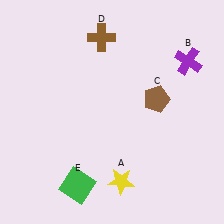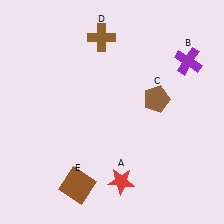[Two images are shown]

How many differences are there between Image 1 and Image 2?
There are 2 differences between the two images.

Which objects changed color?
A changed from yellow to red. E changed from green to brown.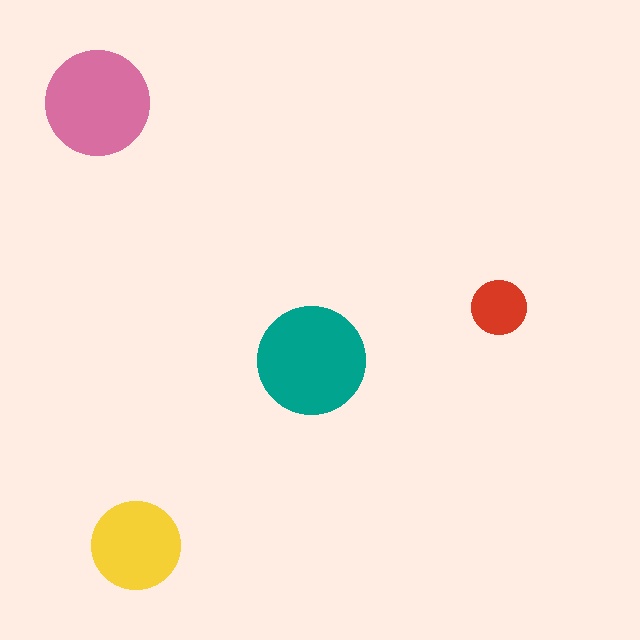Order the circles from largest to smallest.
the teal one, the pink one, the yellow one, the red one.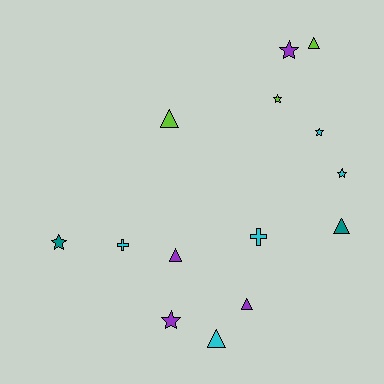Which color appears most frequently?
Cyan, with 5 objects.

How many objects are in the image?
There are 14 objects.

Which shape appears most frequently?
Triangle, with 6 objects.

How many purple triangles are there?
There are 2 purple triangles.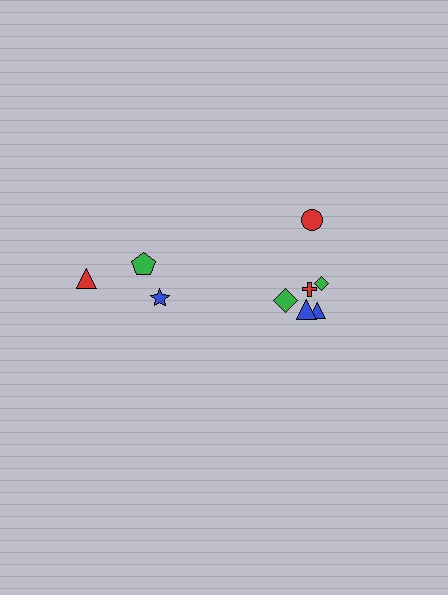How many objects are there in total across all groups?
There are 9 objects.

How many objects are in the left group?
There are 3 objects.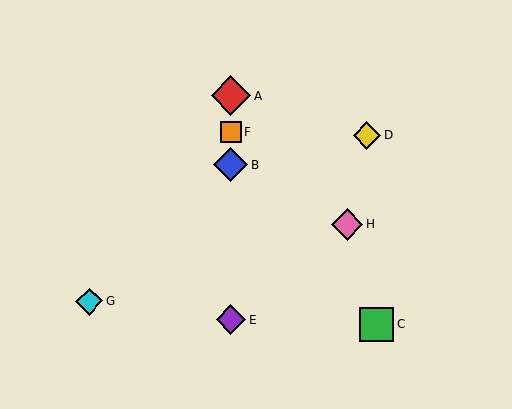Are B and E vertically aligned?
Yes, both are at x≈231.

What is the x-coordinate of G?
Object G is at x≈90.